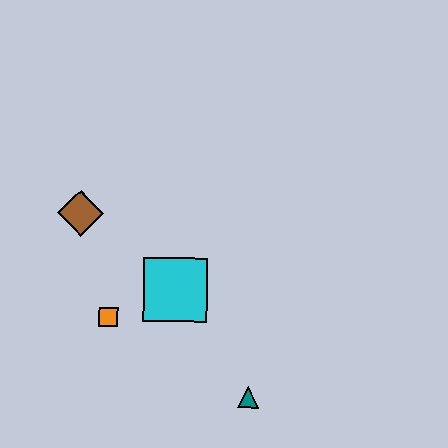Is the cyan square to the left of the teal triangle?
Yes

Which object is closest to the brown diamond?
The orange square is closest to the brown diamond.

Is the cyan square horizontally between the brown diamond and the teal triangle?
Yes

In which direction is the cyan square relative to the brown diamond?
The cyan square is to the right of the brown diamond.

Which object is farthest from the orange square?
The teal triangle is farthest from the orange square.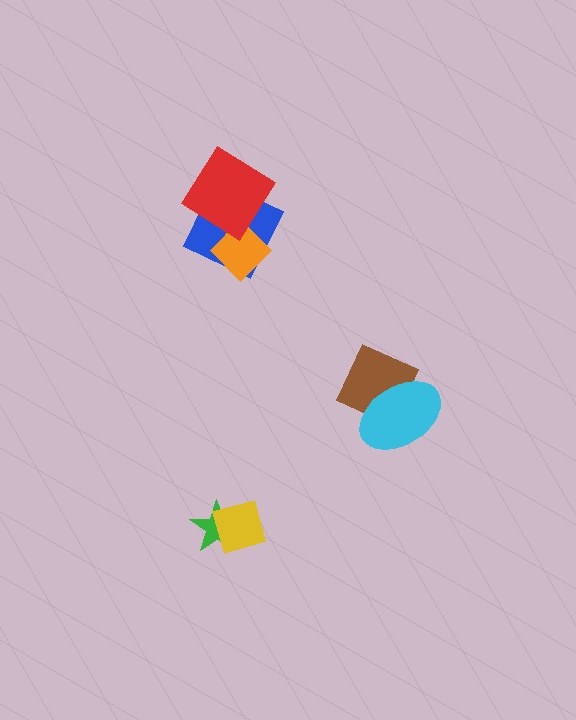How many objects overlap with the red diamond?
1 object overlaps with the red diamond.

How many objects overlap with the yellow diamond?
1 object overlaps with the yellow diamond.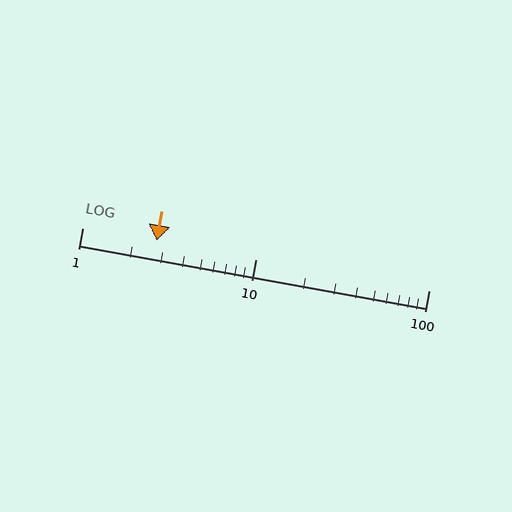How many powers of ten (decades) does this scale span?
The scale spans 2 decades, from 1 to 100.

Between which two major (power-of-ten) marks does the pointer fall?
The pointer is between 1 and 10.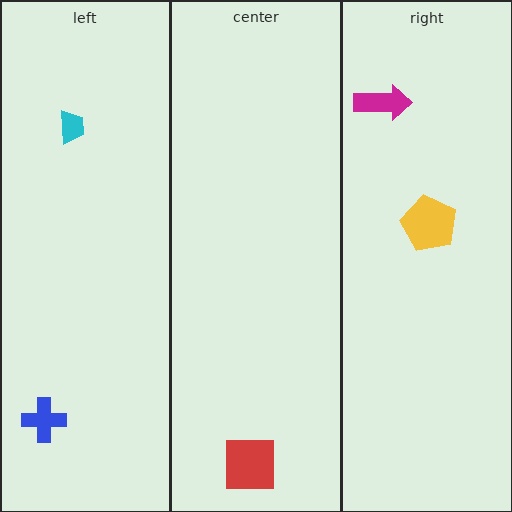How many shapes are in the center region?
1.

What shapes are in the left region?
The blue cross, the cyan trapezoid.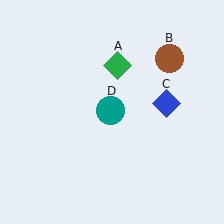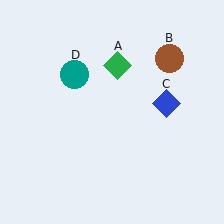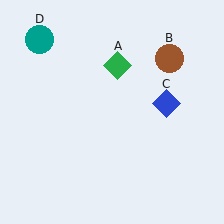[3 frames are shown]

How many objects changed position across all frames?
1 object changed position: teal circle (object D).